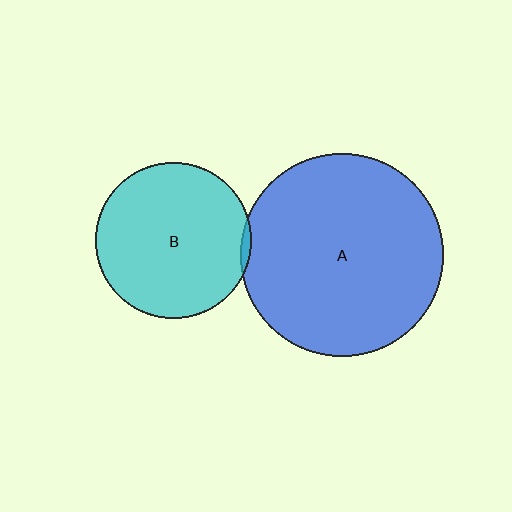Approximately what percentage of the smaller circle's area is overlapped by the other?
Approximately 5%.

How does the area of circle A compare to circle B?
Approximately 1.7 times.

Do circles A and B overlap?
Yes.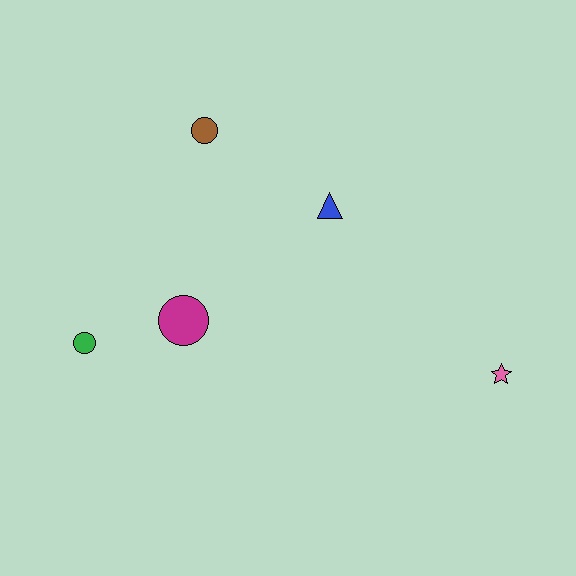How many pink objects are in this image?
There is 1 pink object.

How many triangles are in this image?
There is 1 triangle.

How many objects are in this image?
There are 5 objects.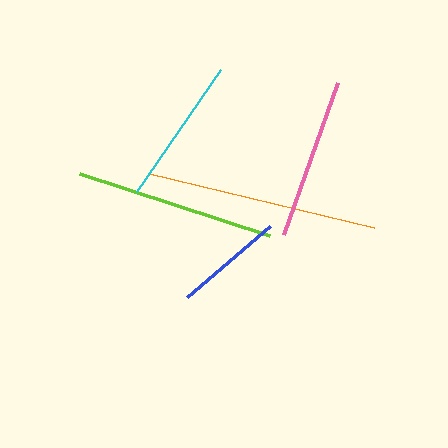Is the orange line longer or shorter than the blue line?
The orange line is longer than the blue line.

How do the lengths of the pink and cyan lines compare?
The pink and cyan lines are approximately the same length.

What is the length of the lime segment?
The lime segment is approximately 200 pixels long.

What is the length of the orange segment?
The orange segment is approximately 232 pixels long.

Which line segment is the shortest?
The blue line is the shortest at approximately 109 pixels.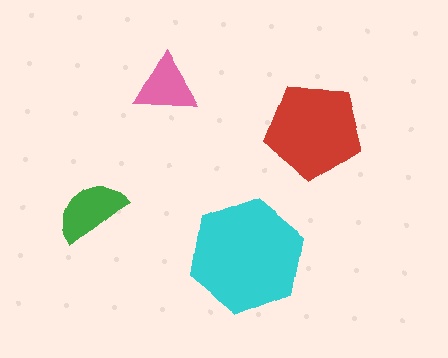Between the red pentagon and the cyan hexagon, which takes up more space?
The cyan hexagon.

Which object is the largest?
The cyan hexagon.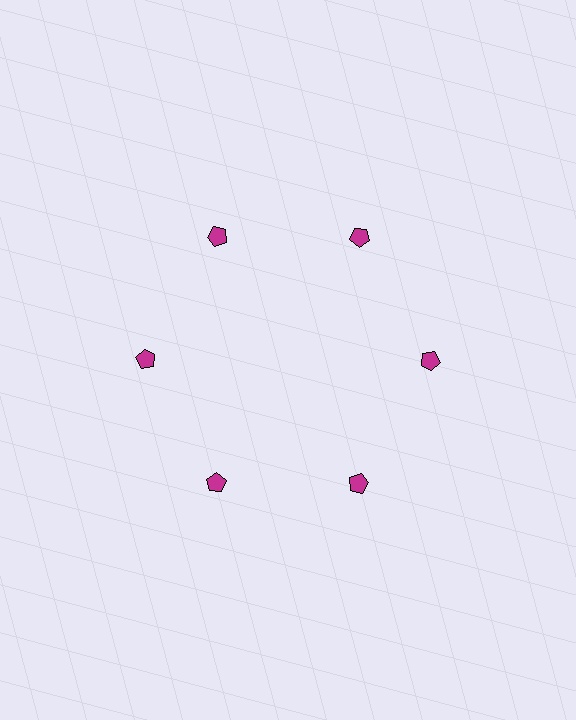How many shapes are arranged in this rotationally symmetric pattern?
There are 6 shapes, arranged in 6 groups of 1.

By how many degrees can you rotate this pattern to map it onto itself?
The pattern maps onto itself every 60 degrees of rotation.